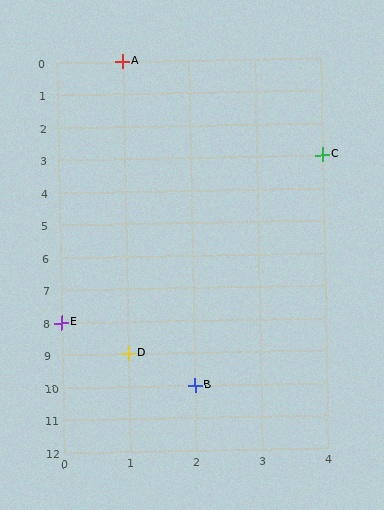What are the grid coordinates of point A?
Point A is at grid coordinates (1, 0).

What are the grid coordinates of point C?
Point C is at grid coordinates (4, 3).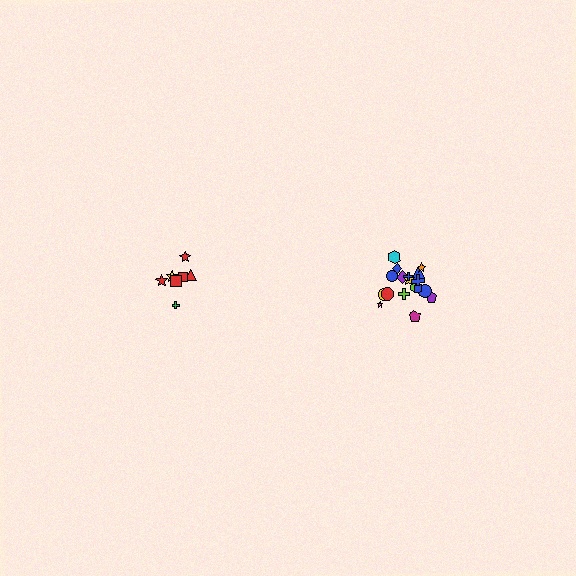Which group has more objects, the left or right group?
The right group.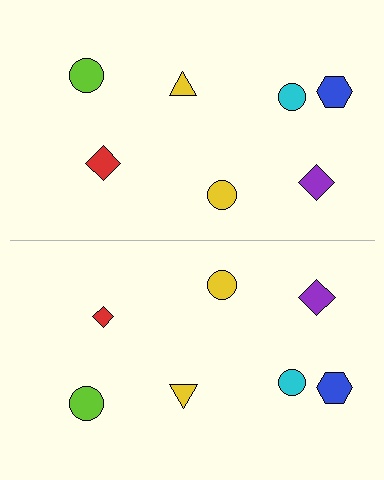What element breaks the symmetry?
The red diamond on the bottom side has a different size than its mirror counterpart.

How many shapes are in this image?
There are 14 shapes in this image.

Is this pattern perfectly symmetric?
No, the pattern is not perfectly symmetric. The red diamond on the bottom side has a different size than its mirror counterpart.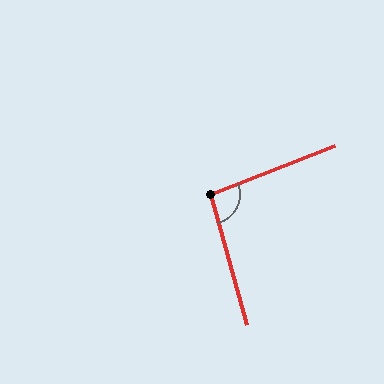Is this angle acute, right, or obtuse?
It is obtuse.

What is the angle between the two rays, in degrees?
Approximately 96 degrees.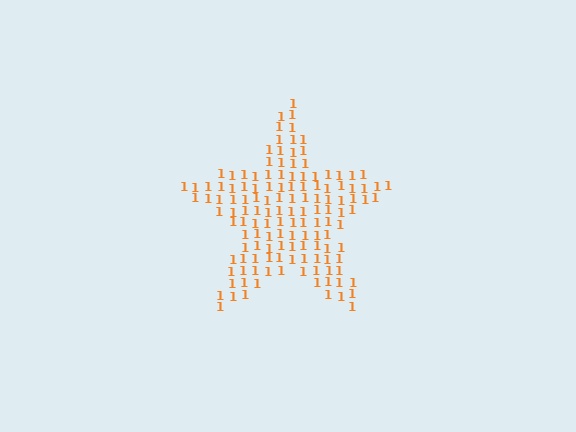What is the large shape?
The large shape is a star.